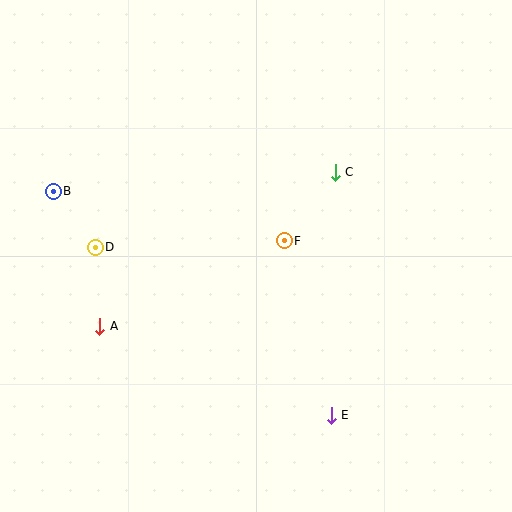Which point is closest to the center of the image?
Point F at (284, 241) is closest to the center.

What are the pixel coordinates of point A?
Point A is at (100, 326).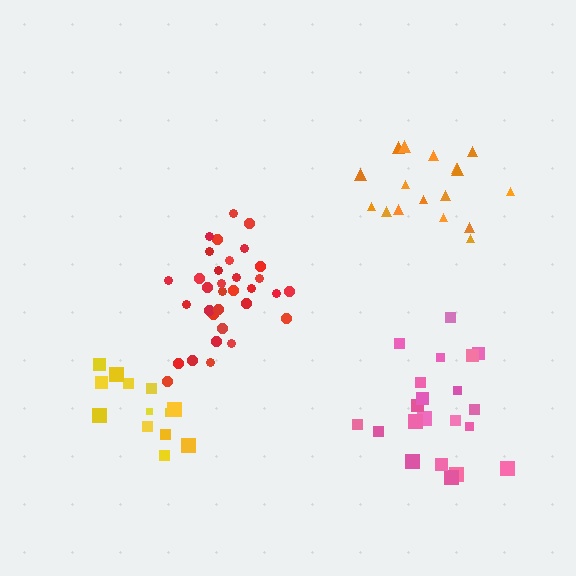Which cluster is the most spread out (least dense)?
Pink.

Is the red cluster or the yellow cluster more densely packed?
Red.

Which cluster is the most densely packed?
Red.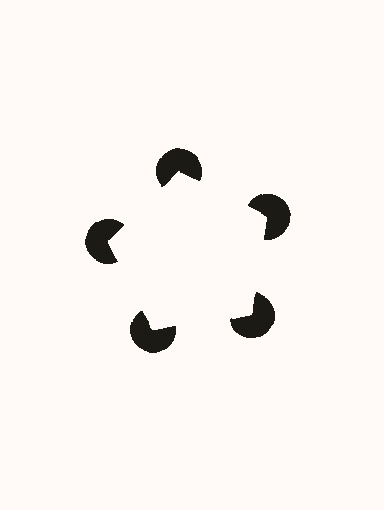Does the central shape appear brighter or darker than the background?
It typically appears slightly brighter than the background, even though no actual brightness change is drawn.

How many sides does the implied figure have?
5 sides.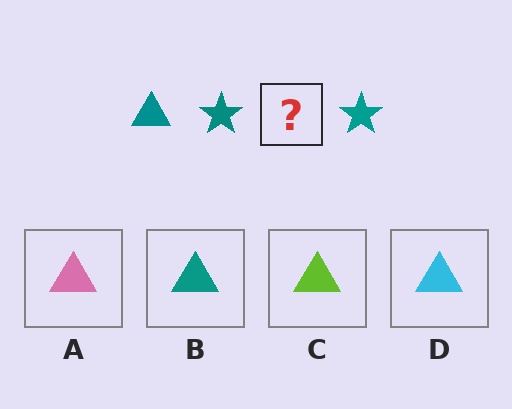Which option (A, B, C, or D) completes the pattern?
B.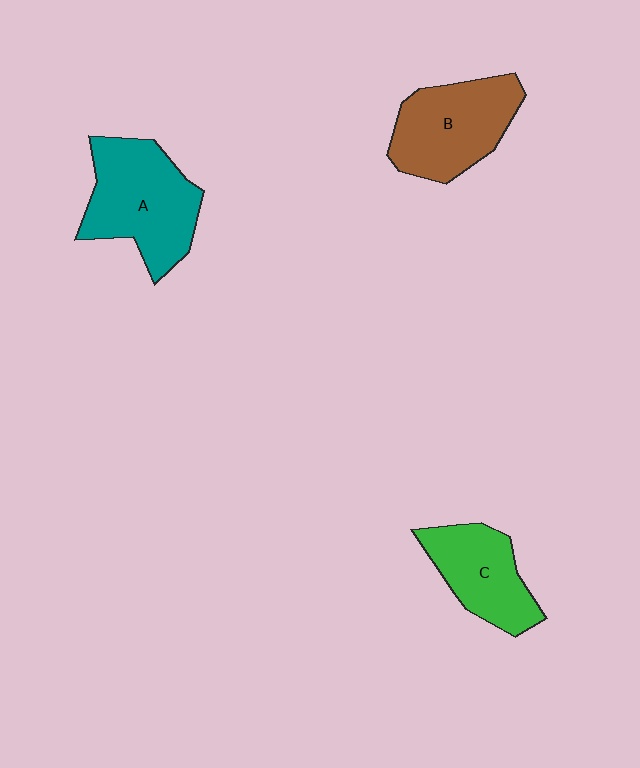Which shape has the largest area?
Shape A (teal).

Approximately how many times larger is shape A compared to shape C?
Approximately 1.4 times.